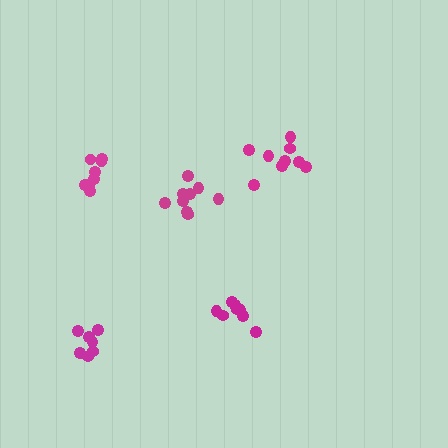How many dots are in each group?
Group 1: 9 dots, Group 2: 9 dots, Group 3: 7 dots, Group 4: 8 dots, Group 5: 8 dots (41 total).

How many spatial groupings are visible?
There are 5 spatial groupings.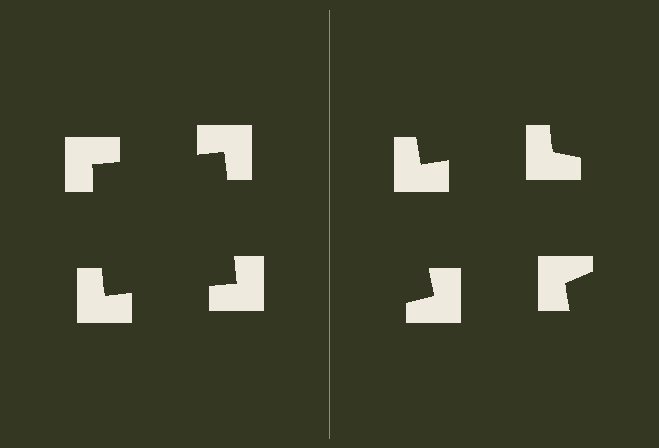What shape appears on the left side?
An illusory square.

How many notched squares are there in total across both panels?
8 — 4 on each side.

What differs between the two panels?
The notched squares are positioned identically on both sides; only the wedge orientations differ. On the left they align to a square; on the right they are misaligned.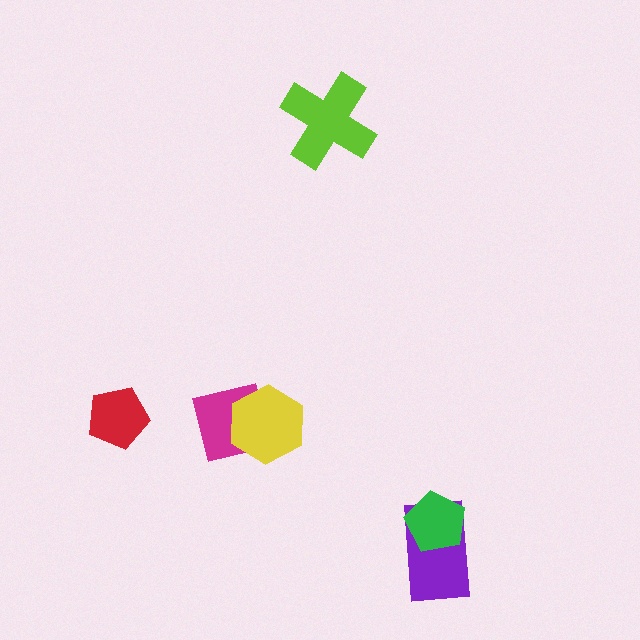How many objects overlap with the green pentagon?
1 object overlaps with the green pentagon.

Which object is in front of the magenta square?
The yellow hexagon is in front of the magenta square.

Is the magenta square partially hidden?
Yes, it is partially covered by another shape.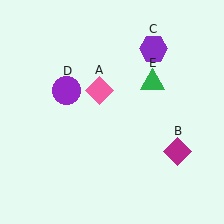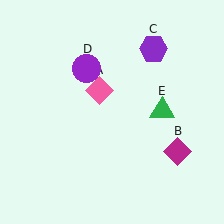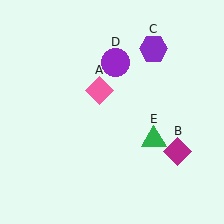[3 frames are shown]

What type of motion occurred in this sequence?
The purple circle (object D), green triangle (object E) rotated clockwise around the center of the scene.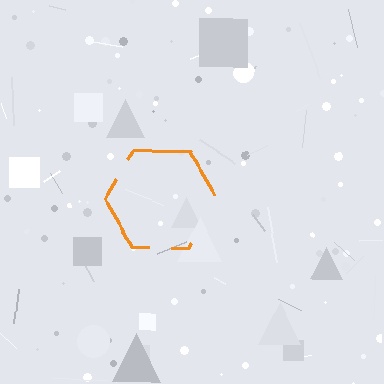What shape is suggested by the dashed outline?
The dashed outline suggests a hexagon.